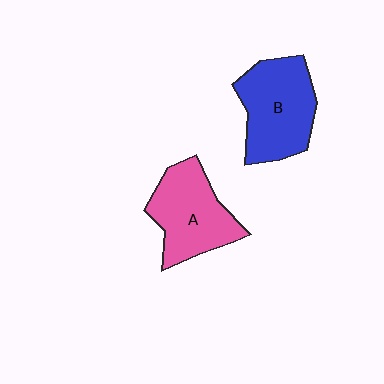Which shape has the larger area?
Shape B (blue).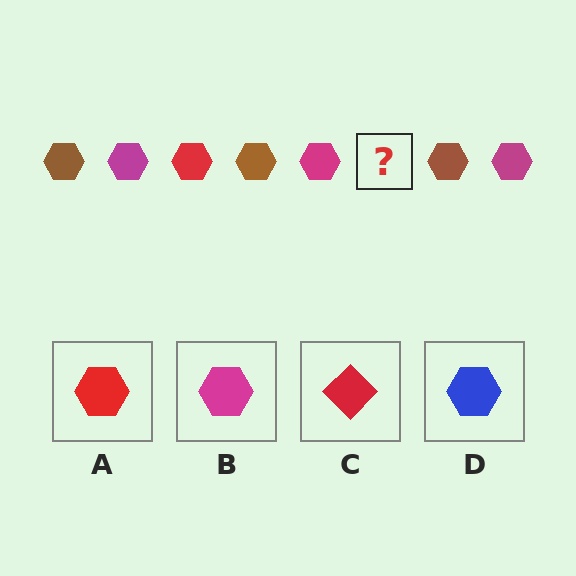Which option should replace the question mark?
Option A.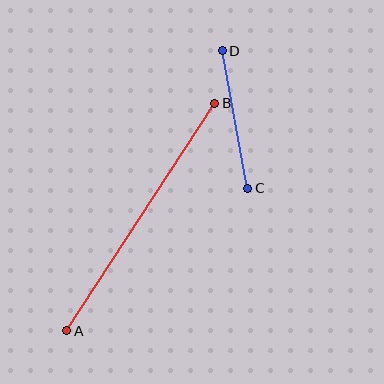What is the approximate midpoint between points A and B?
The midpoint is at approximately (141, 217) pixels.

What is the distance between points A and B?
The distance is approximately 271 pixels.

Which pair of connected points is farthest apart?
Points A and B are farthest apart.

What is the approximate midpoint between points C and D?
The midpoint is at approximately (235, 120) pixels.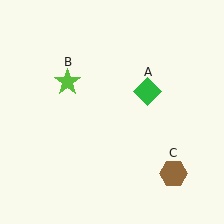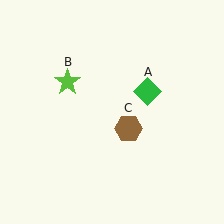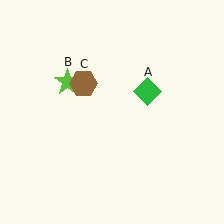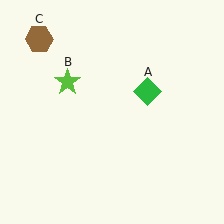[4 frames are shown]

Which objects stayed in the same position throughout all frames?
Green diamond (object A) and lime star (object B) remained stationary.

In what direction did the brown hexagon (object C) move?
The brown hexagon (object C) moved up and to the left.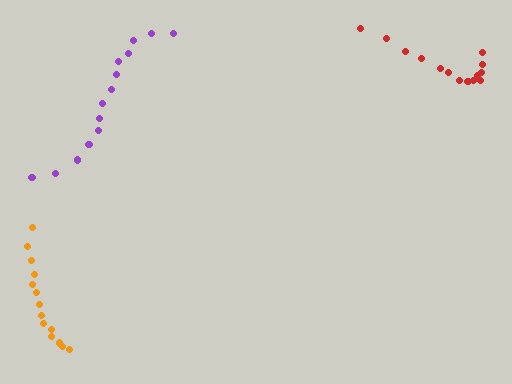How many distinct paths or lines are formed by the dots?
There are 3 distinct paths.